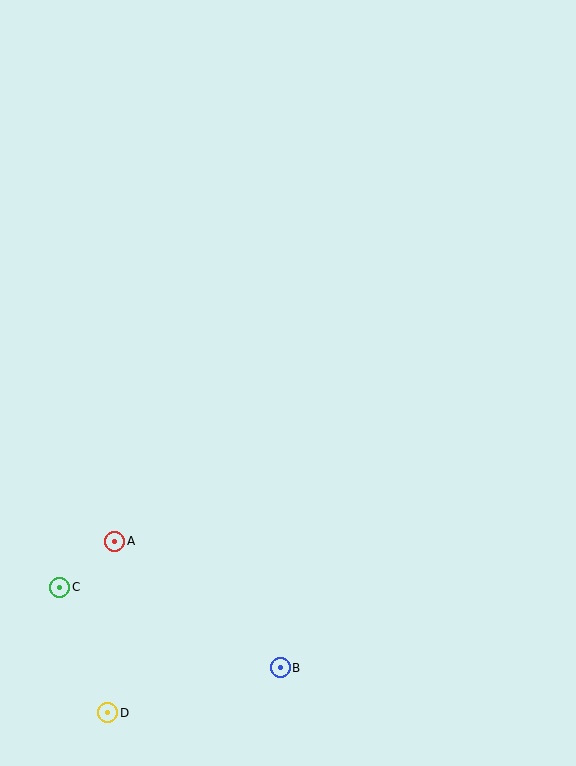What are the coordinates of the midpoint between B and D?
The midpoint between B and D is at (194, 690).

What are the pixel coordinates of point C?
Point C is at (60, 587).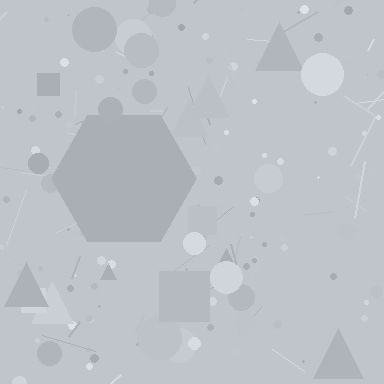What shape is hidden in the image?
A hexagon is hidden in the image.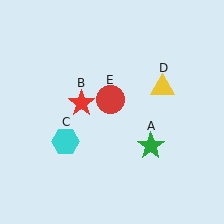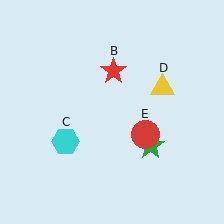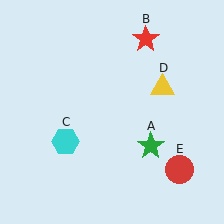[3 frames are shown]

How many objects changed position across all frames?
2 objects changed position: red star (object B), red circle (object E).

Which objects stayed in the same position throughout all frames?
Green star (object A) and cyan hexagon (object C) and yellow triangle (object D) remained stationary.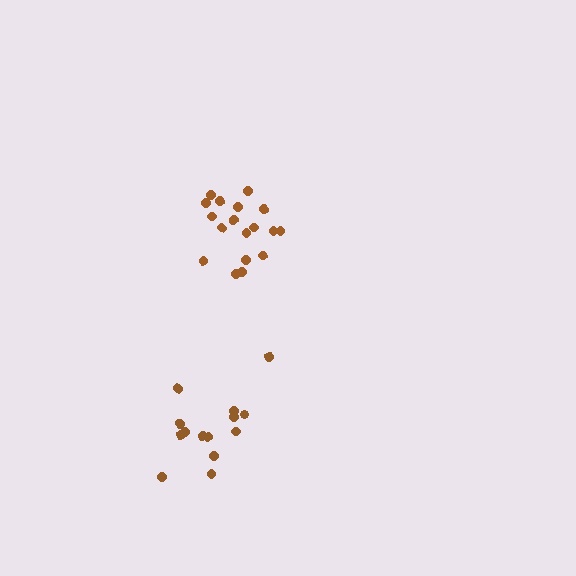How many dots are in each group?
Group 1: 14 dots, Group 2: 18 dots (32 total).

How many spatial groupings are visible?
There are 2 spatial groupings.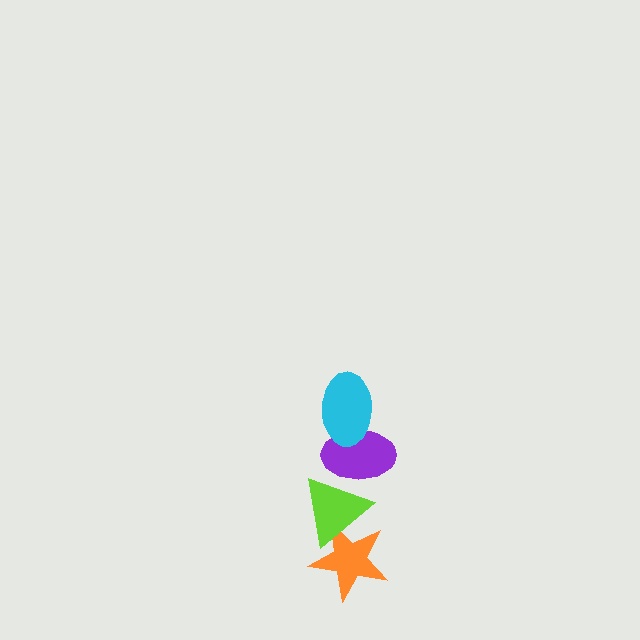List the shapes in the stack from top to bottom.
From top to bottom: the cyan ellipse, the purple ellipse, the lime triangle, the orange star.